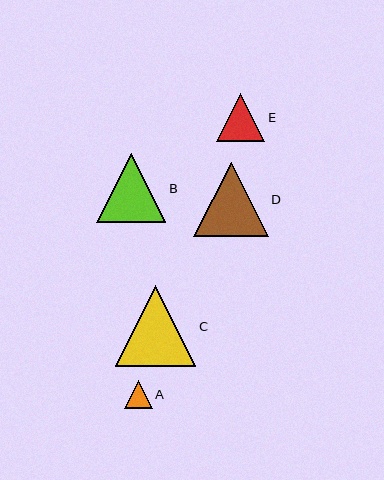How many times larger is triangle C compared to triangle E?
Triangle C is approximately 1.7 times the size of triangle E.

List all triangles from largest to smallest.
From largest to smallest: C, D, B, E, A.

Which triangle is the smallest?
Triangle A is the smallest with a size of approximately 28 pixels.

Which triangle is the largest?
Triangle C is the largest with a size of approximately 80 pixels.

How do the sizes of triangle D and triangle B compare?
Triangle D and triangle B are approximately the same size.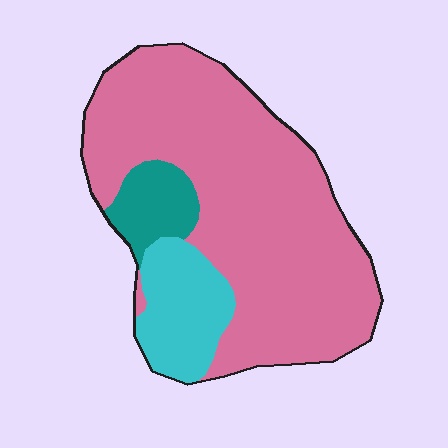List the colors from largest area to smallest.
From largest to smallest: pink, cyan, teal.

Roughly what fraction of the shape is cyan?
Cyan covers 16% of the shape.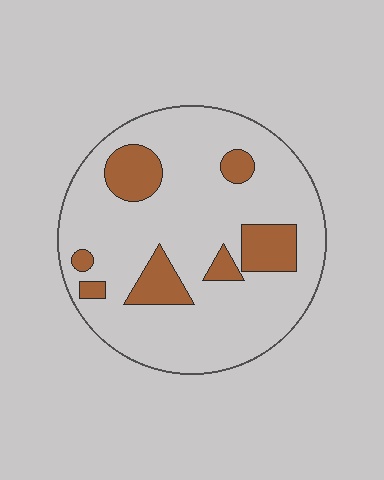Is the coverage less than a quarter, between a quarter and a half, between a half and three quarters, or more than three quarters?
Less than a quarter.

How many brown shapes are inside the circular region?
7.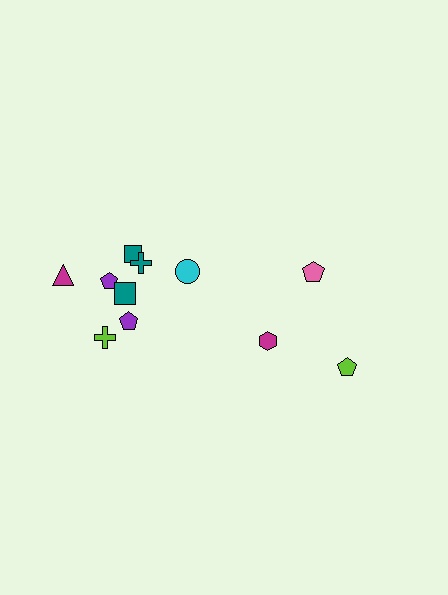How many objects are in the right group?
There are 3 objects.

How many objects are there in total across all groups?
There are 11 objects.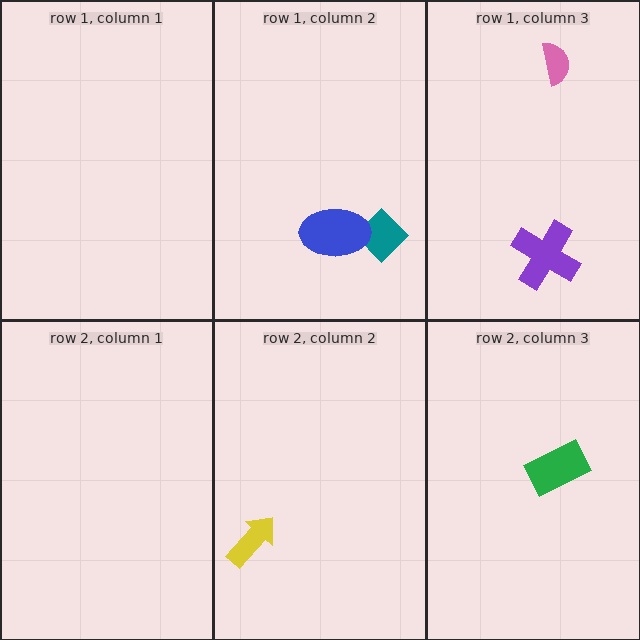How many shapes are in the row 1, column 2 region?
2.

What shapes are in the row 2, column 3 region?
The green rectangle.